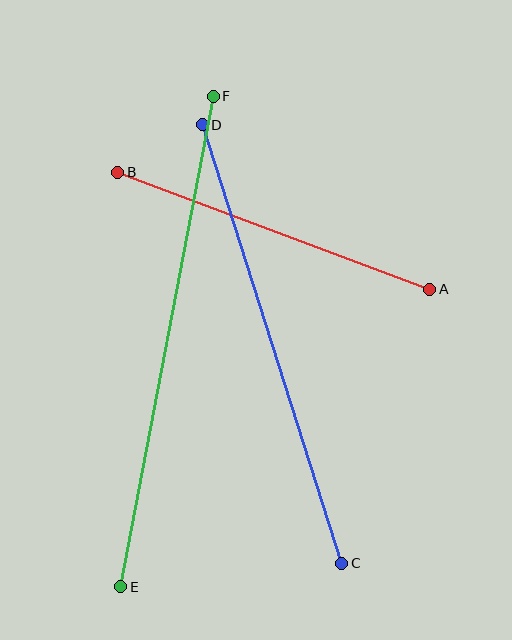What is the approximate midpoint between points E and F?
The midpoint is at approximately (167, 342) pixels.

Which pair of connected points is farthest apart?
Points E and F are farthest apart.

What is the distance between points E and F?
The distance is approximately 499 pixels.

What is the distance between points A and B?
The distance is approximately 333 pixels.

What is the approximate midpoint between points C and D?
The midpoint is at approximately (272, 344) pixels.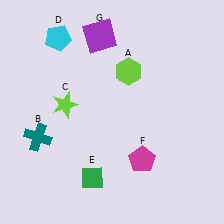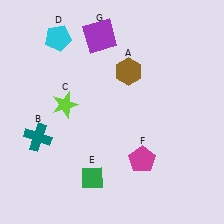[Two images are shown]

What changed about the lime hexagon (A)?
In Image 1, A is lime. In Image 2, it changed to brown.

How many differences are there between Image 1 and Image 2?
There is 1 difference between the two images.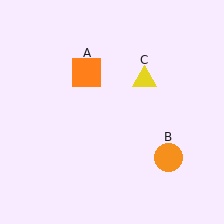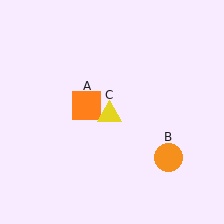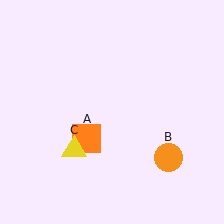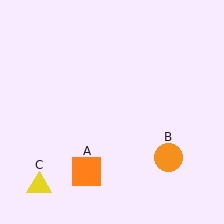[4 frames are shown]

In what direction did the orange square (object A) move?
The orange square (object A) moved down.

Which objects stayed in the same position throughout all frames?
Orange circle (object B) remained stationary.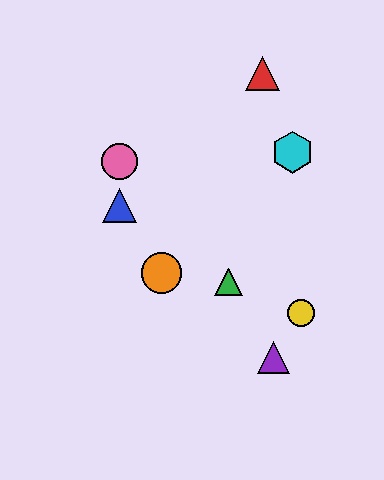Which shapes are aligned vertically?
The blue triangle, the pink circle are aligned vertically.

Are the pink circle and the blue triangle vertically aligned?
Yes, both are at x≈119.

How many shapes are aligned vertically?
2 shapes (the blue triangle, the pink circle) are aligned vertically.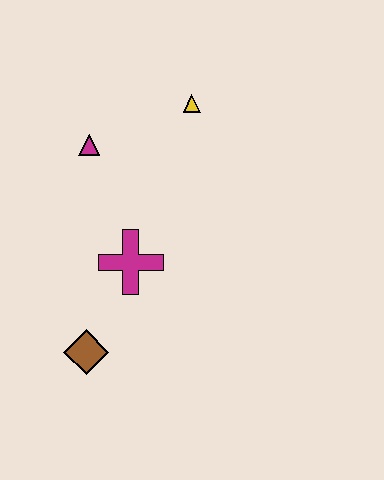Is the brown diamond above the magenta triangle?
No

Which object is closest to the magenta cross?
The brown diamond is closest to the magenta cross.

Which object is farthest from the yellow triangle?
The brown diamond is farthest from the yellow triangle.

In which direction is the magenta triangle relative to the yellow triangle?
The magenta triangle is to the left of the yellow triangle.